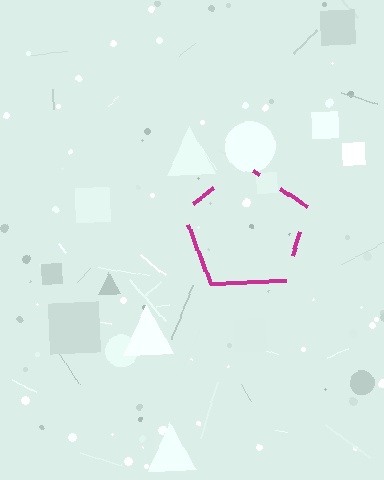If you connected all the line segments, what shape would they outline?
They would outline a pentagon.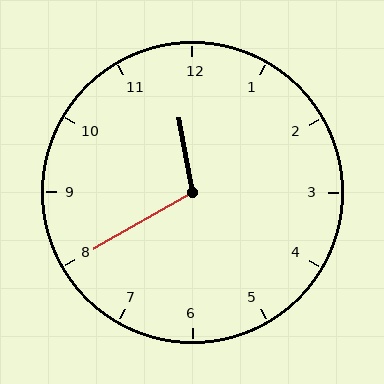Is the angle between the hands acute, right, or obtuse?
It is obtuse.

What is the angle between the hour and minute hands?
Approximately 110 degrees.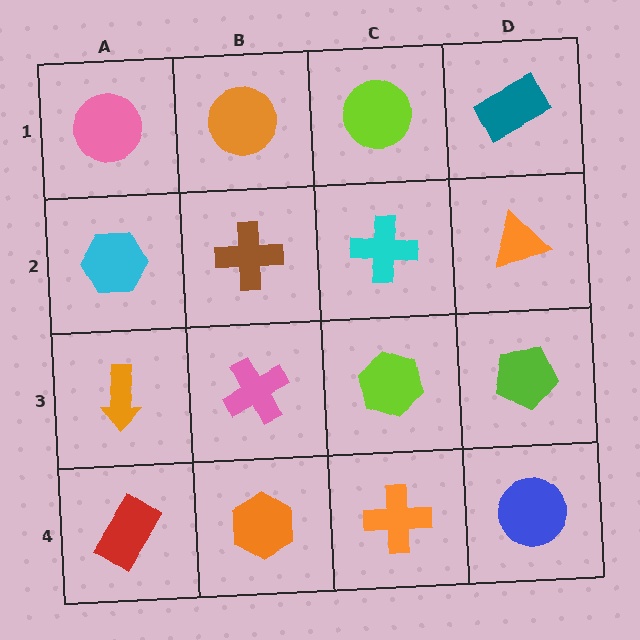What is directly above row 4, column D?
A lime pentagon.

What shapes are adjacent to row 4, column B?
A pink cross (row 3, column B), a red rectangle (row 4, column A), an orange cross (row 4, column C).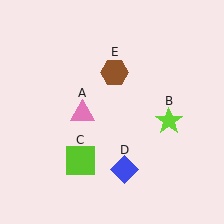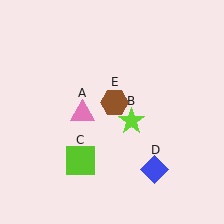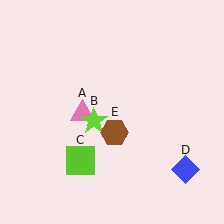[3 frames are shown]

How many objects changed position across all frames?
3 objects changed position: lime star (object B), blue diamond (object D), brown hexagon (object E).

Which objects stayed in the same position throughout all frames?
Pink triangle (object A) and lime square (object C) remained stationary.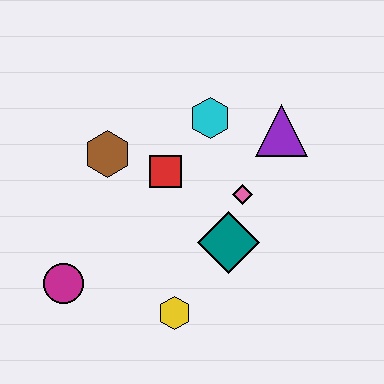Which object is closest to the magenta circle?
The yellow hexagon is closest to the magenta circle.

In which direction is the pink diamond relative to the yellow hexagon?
The pink diamond is above the yellow hexagon.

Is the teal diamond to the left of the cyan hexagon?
No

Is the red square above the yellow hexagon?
Yes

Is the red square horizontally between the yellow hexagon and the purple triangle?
No